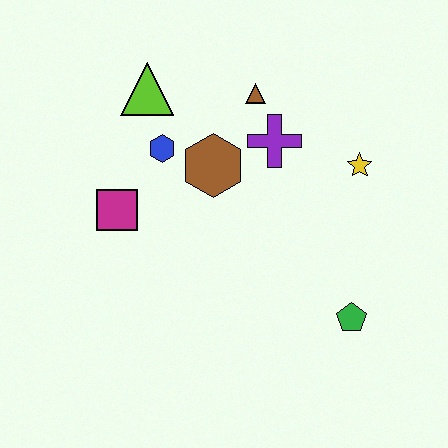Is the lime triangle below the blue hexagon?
No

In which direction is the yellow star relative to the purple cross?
The yellow star is to the right of the purple cross.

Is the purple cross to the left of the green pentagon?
Yes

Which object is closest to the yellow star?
The purple cross is closest to the yellow star.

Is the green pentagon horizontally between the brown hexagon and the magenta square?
No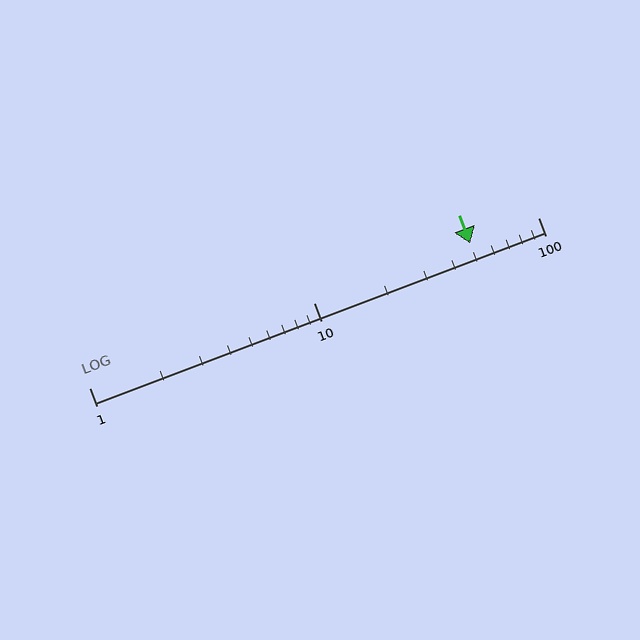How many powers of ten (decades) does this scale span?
The scale spans 2 decades, from 1 to 100.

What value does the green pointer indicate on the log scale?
The pointer indicates approximately 50.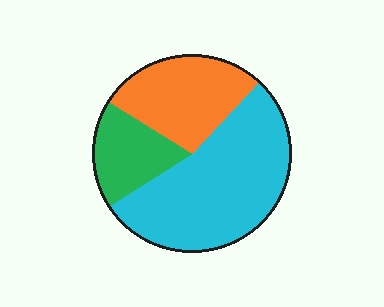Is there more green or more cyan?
Cyan.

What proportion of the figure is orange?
Orange takes up between a sixth and a third of the figure.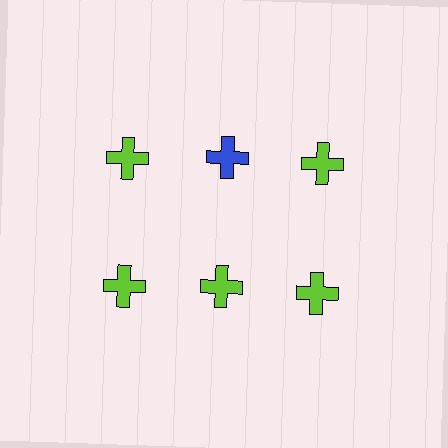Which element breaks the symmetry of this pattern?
The blue cross in the top row, second from left column breaks the symmetry. All other shapes are lime crosses.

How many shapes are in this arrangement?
There are 6 shapes arranged in a grid pattern.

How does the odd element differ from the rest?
It has a different color: blue instead of lime.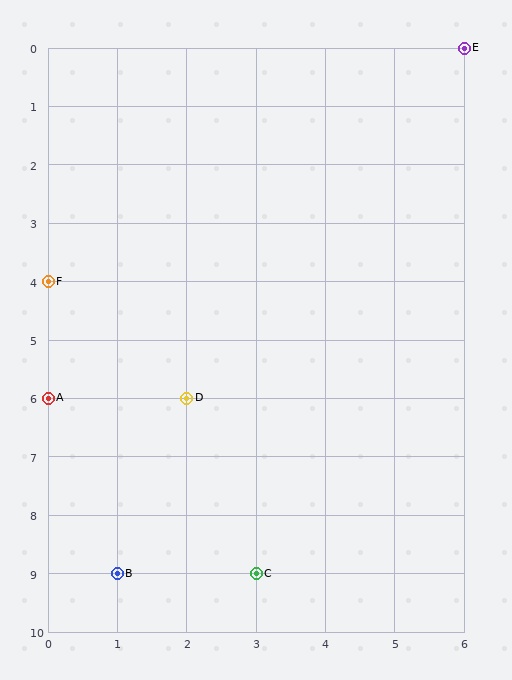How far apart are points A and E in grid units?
Points A and E are 6 columns and 6 rows apart (about 8.5 grid units diagonally).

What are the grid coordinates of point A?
Point A is at grid coordinates (0, 6).